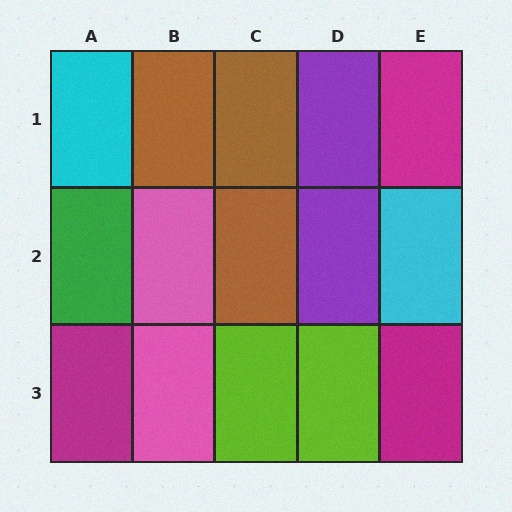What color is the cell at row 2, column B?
Pink.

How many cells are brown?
3 cells are brown.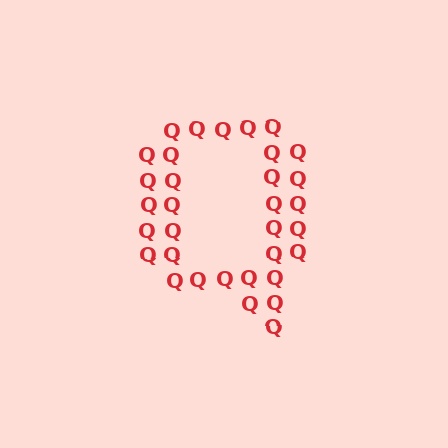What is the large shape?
The large shape is the letter Q.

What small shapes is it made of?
It is made of small letter Q's.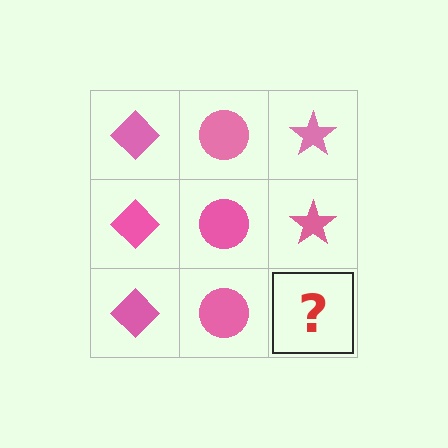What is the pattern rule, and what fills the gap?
The rule is that each column has a consistent shape. The gap should be filled with a pink star.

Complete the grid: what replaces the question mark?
The question mark should be replaced with a pink star.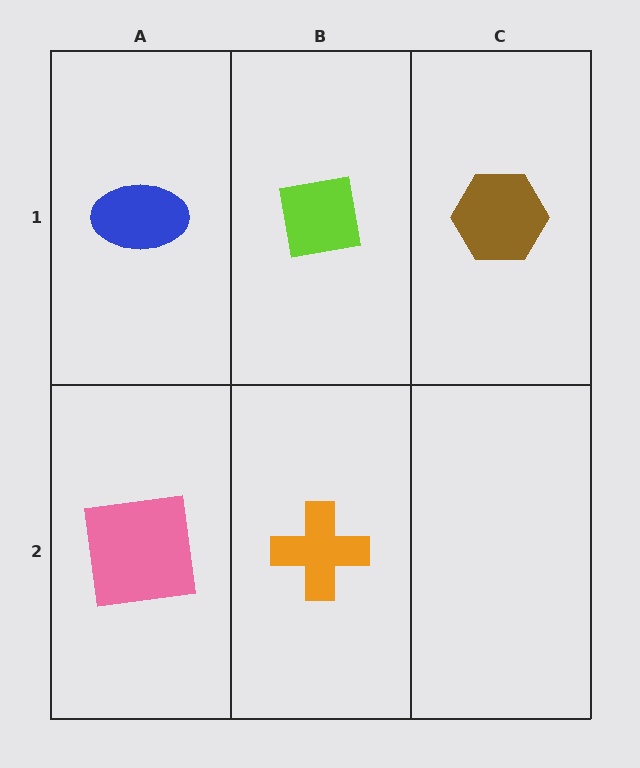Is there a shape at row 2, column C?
No, that cell is empty.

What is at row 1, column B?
A lime square.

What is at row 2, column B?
An orange cross.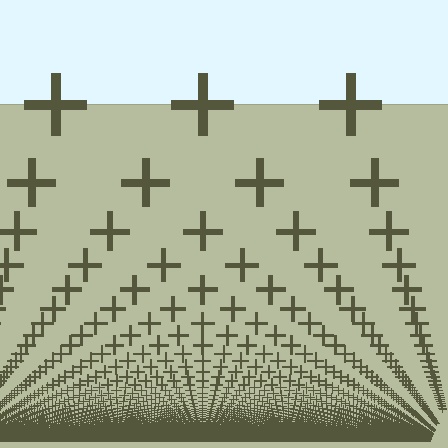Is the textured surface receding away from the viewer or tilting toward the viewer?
The surface appears to tilt toward the viewer. Texture elements get larger and sparser toward the top.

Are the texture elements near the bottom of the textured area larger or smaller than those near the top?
Smaller. The gradient is inverted — elements near the bottom are smaller and denser.